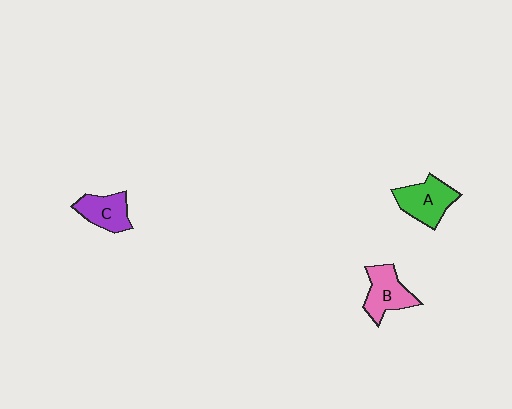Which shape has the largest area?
Shape A (green).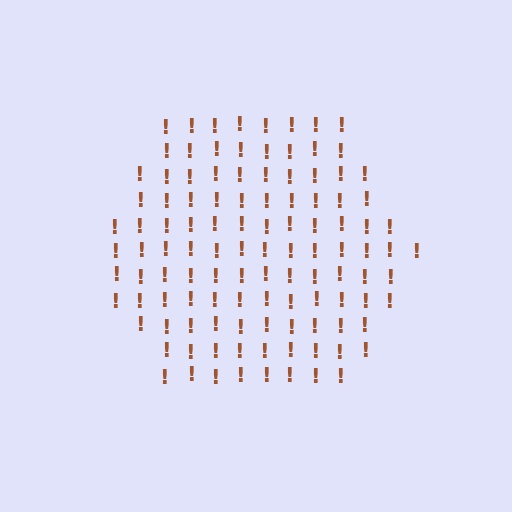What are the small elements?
The small elements are exclamation marks.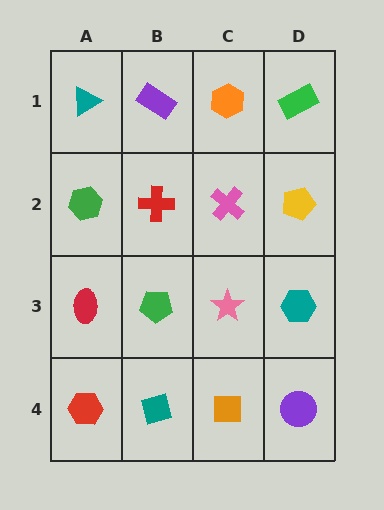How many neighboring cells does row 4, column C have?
3.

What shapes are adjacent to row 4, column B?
A green pentagon (row 3, column B), a red hexagon (row 4, column A), an orange square (row 4, column C).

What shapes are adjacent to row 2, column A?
A teal triangle (row 1, column A), a red ellipse (row 3, column A), a red cross (row 2, column B).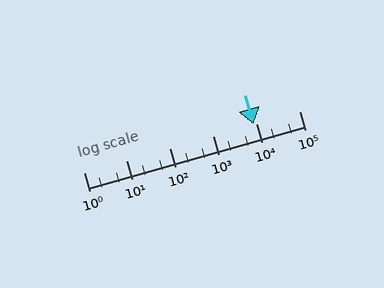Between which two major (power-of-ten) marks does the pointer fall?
The pointer is between 1000 and 10000.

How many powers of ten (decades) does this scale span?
The scale spans 5 decades, from 1 to 100000.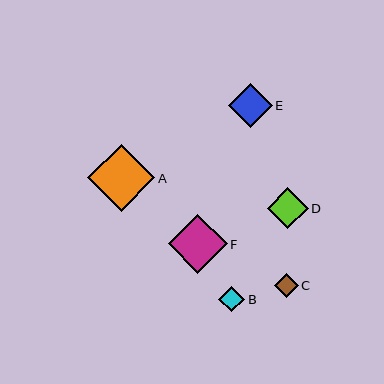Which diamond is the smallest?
Diamond C is the smallest with a size of approximately 24 pixels.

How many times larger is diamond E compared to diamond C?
Diamond E is approximately 1.9 times the size of diamond C.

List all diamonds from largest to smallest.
From largest to smallest: A, F, E, D, B, C.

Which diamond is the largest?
Diamond A is the largest with a size of approximately 67 pixels.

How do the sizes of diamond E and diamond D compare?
Diamond E and diamond D are approximately the same size.